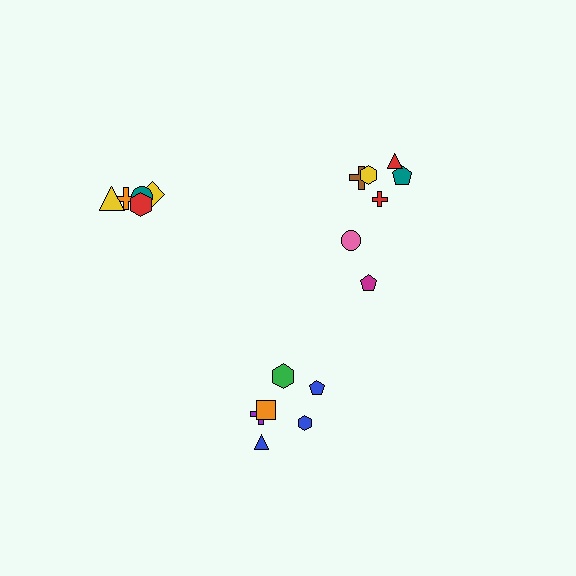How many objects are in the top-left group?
There are 5 objects.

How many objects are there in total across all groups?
There are 18 objects.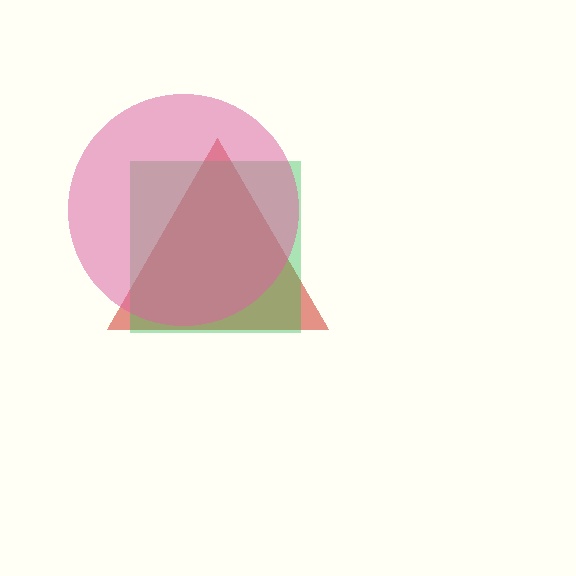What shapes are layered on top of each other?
The layered shapes are: a red triangle, a green square, a pink circle.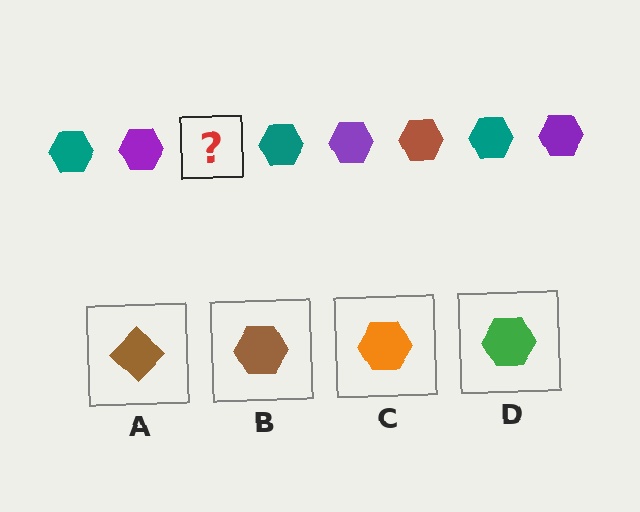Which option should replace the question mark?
Option B.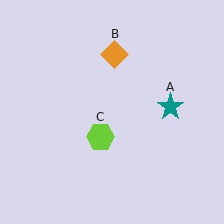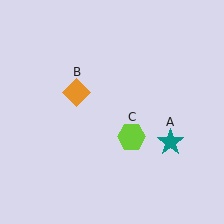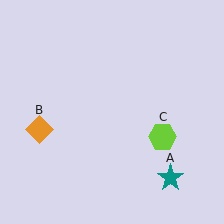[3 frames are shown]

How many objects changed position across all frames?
3 objects changed position: teal star (object A), orange diamond (object B), lime hexagon (object C).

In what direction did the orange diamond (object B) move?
The orange diamond (object B) moved down and to the left.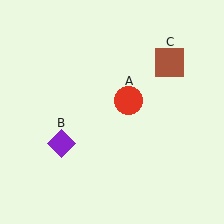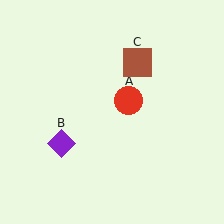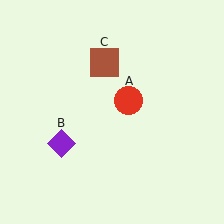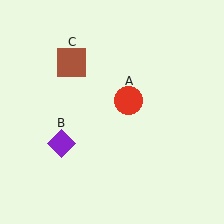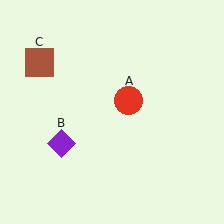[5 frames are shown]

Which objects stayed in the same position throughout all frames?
Red circle (object A) and purple diamond (object B) remained stationary.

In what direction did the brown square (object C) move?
The brown square (object C) moved left.